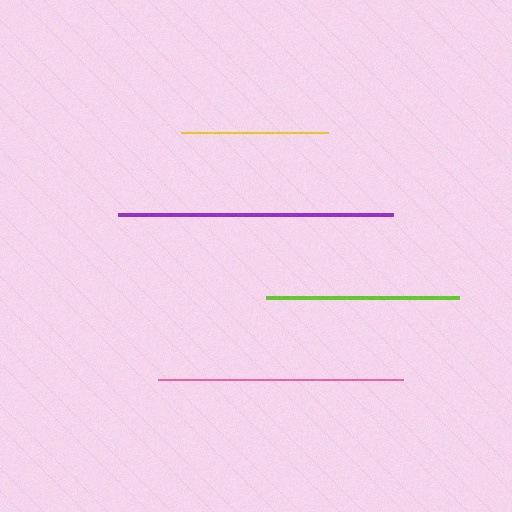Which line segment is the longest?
The purple line is the longest at approximately 275 pixels.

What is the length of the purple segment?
The purple segment is approximately 275 pixels long.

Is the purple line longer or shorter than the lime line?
The purple line is longer than the lime line.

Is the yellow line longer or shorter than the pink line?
The pink line is longer than the yellow line.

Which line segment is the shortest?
The yellow line is the shortest at approximately 148 pixels.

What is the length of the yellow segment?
The yellow segment is approximately 148 pixels long.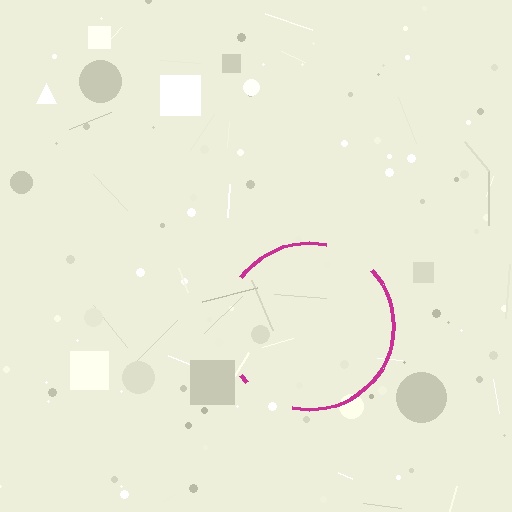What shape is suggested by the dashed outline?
The dashed outline suggests a circle.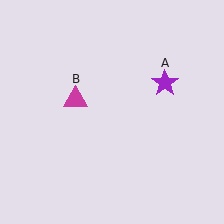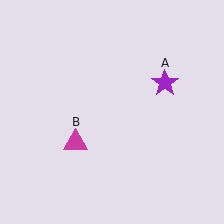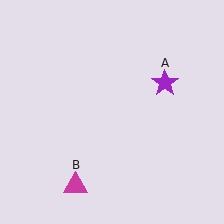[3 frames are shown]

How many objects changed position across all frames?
1 object changed position: magenta triangle (object B).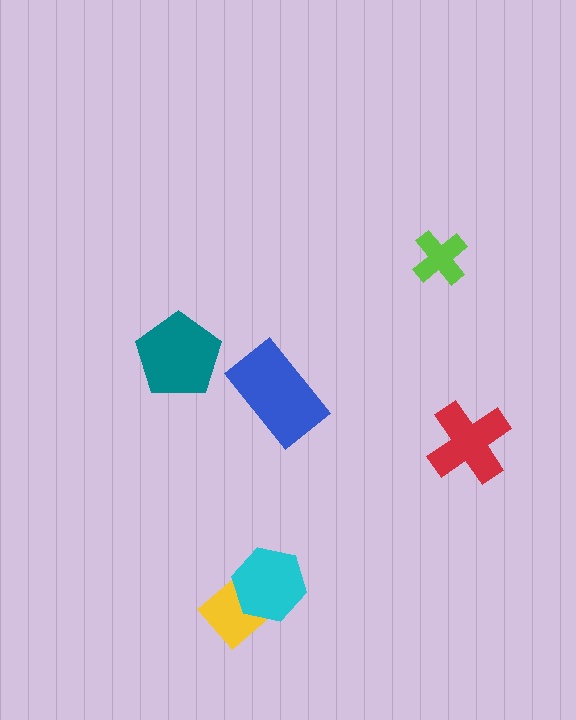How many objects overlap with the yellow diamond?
1 object overlaps with the yellow diamond.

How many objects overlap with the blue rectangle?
0 objects overlap with the blue rectangle.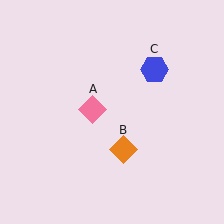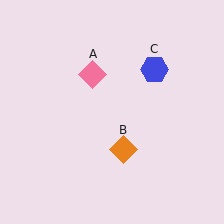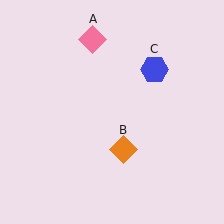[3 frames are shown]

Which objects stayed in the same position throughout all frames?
Orange diamond (object B) and blue hexagon (object C) remained stationary.